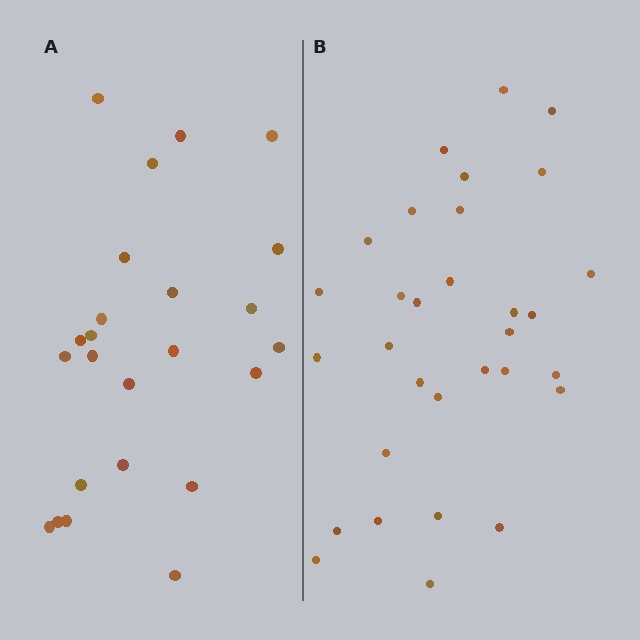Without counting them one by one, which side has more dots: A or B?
Region B (the right region) has more dots.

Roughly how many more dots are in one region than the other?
Region B has roughly 8 or so more dots than region A.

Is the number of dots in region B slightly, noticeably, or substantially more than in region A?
Region B has noticeably more, but not dramatically so. The ratio is roughly 1.3 to 1.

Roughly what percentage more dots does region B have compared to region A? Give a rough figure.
About 30% more.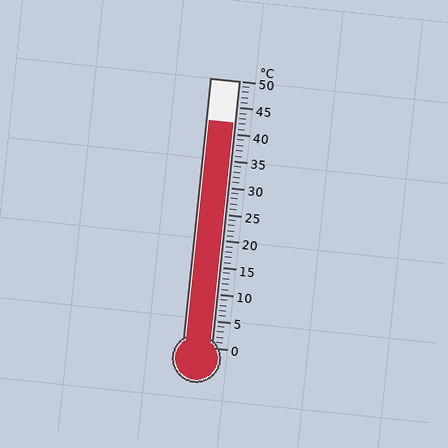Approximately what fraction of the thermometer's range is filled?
The thermometer is filled to approximately 85% of its range.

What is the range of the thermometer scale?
The thermometer scale ranges from 0°C to 50°C.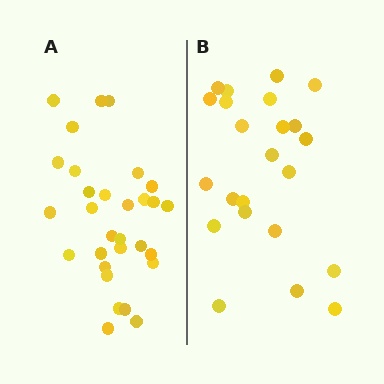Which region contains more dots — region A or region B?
Region A (the left region) has more dots.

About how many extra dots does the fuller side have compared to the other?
Region A has roughly 8 or so more dots than region B.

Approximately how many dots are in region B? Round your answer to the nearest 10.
About 20 dots. (The exact count is 23, which rounds to 20.)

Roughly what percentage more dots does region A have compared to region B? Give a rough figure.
About 30% more.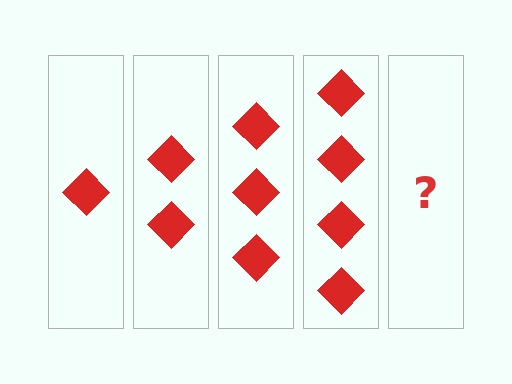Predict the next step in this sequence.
The next step is 5 diamonds.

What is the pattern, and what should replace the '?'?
The pattern is that each step adds one more diamond. The '?' should be 5 diamonds.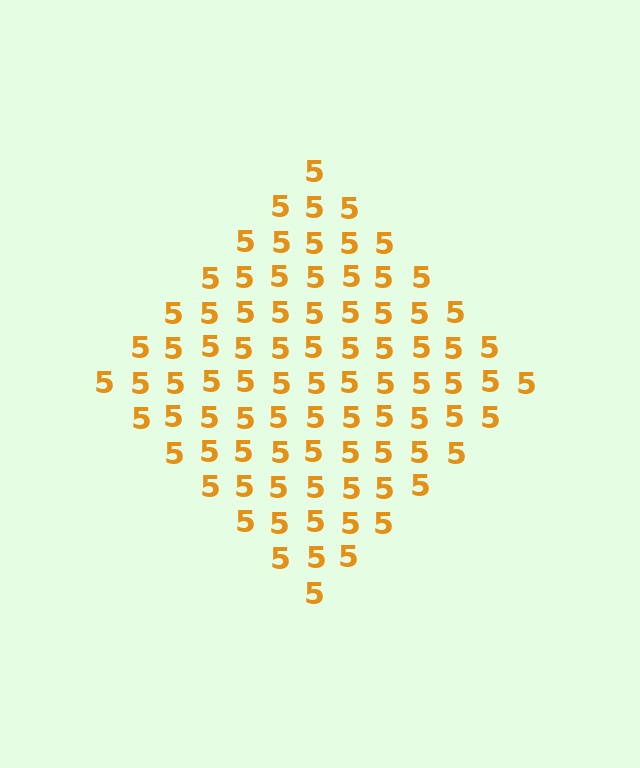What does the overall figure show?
The overall figure shows a diamond.